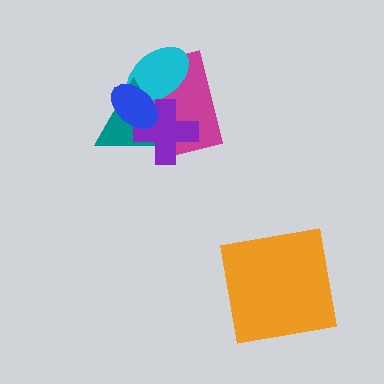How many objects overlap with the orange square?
0 objects overlap with the orange square.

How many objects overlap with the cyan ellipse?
4 objects overlap with the cyan ellipse.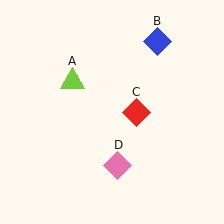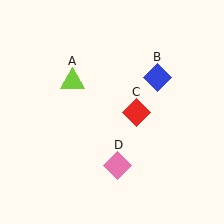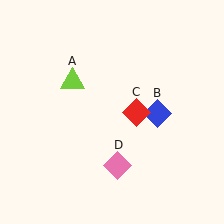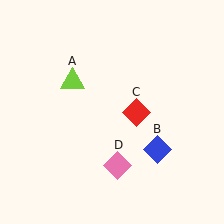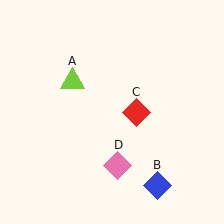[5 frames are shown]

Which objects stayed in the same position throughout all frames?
Lime triangle (object A) and red diamond (object C) and pink diamond (object D) remained stationary.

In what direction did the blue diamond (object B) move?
The blue diamond (object B) moved down.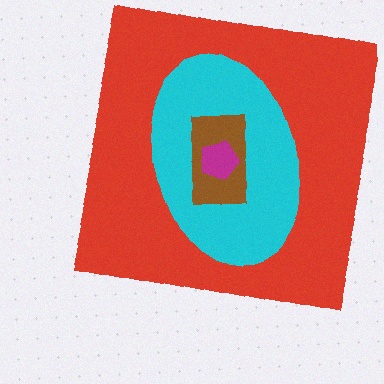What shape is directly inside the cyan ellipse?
The brown rectangle.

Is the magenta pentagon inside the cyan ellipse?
Yes.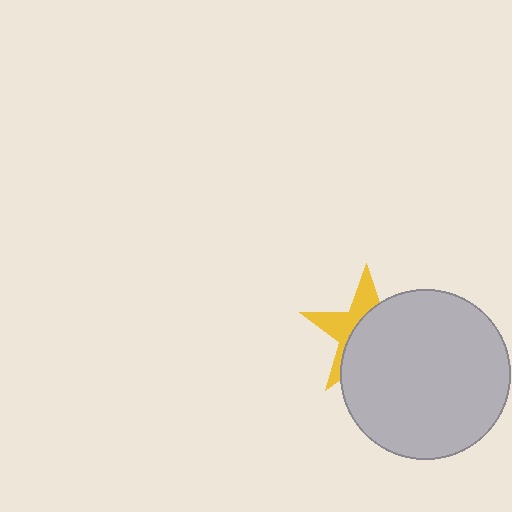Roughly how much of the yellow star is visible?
A small part of it is visible (roughly 39%).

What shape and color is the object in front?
The object in front is a light gray circle.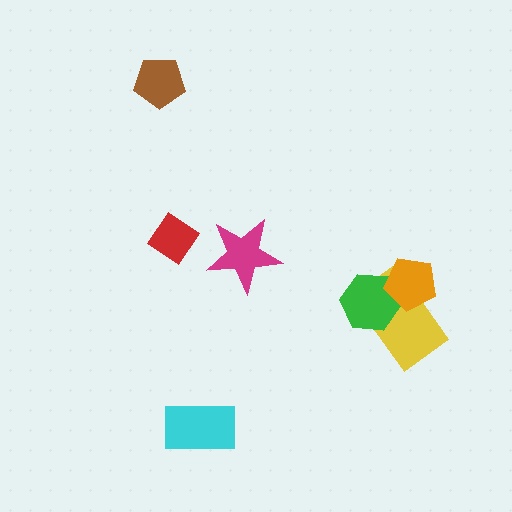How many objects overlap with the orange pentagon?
2 objects overlap with the orange pentagon.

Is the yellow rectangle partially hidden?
Yes, it is partially covered by another shape.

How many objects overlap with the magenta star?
0 objects overlap with the magenta star.